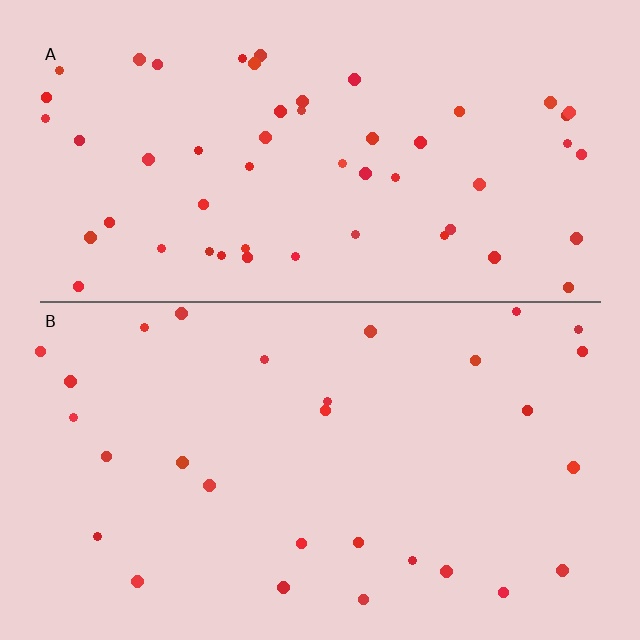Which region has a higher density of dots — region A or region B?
A (the top).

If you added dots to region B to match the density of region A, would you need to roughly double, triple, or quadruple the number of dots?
Approximately double.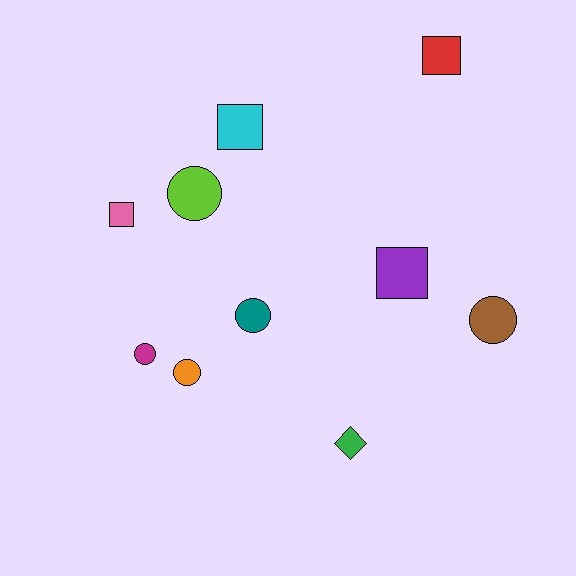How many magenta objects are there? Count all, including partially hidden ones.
There is 1 magenta object.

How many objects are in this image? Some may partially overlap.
There are 10 objects.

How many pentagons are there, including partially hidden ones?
There are no pentagons.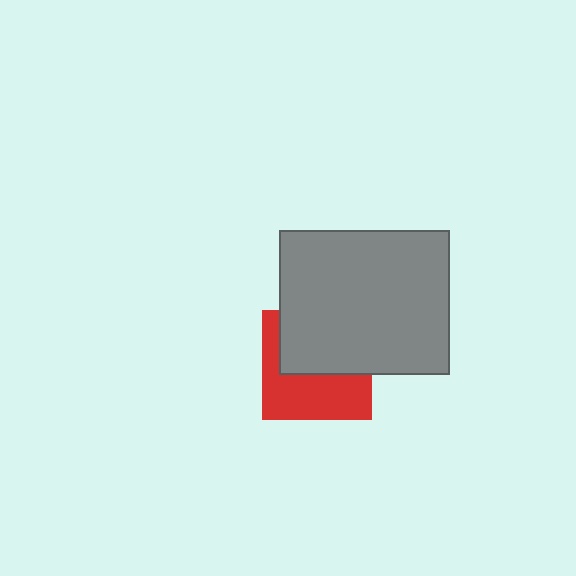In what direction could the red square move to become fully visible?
The red square could move down. That would shift it out from behind the gray rectangle entirely.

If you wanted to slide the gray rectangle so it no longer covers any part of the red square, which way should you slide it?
Slide it up — that is the most direct way to separate the two shapes.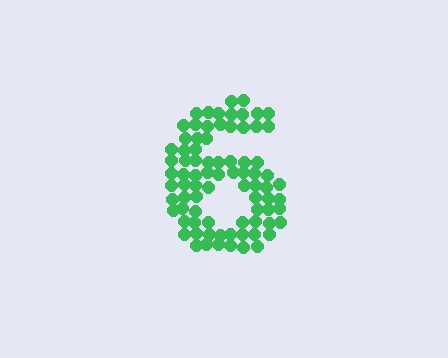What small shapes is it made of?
It is made of small circles.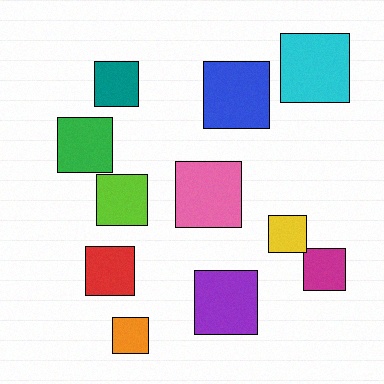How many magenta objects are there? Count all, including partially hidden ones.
There is 1 magenta object.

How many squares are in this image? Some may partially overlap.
There are 11 squares.